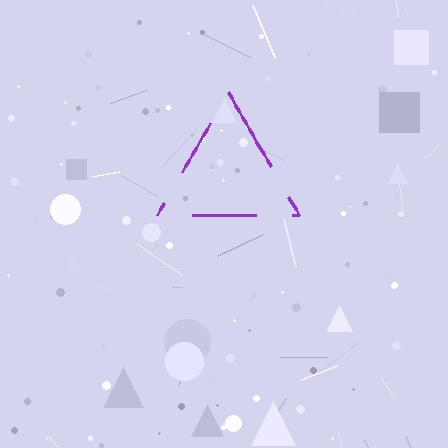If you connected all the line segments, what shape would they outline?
They would outline a triangle.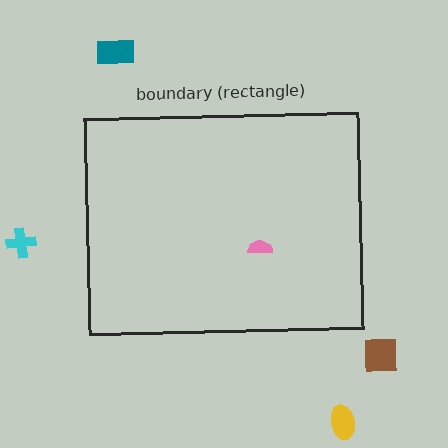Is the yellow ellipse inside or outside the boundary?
Outside.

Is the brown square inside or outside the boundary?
Outside.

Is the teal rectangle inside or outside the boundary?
Outside.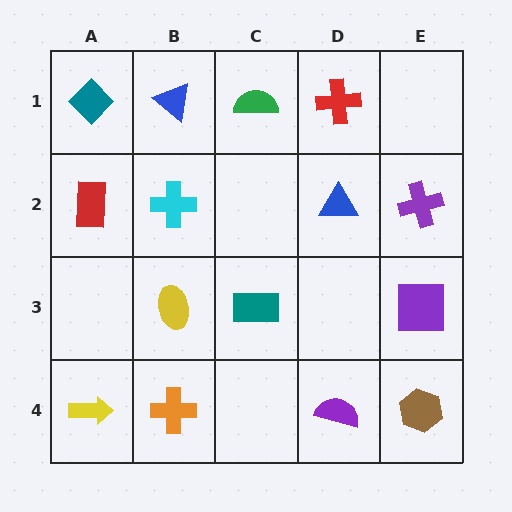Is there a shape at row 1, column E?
No, that cell is empty.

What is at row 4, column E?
A brown hexagon.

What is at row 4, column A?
A yellow arrow.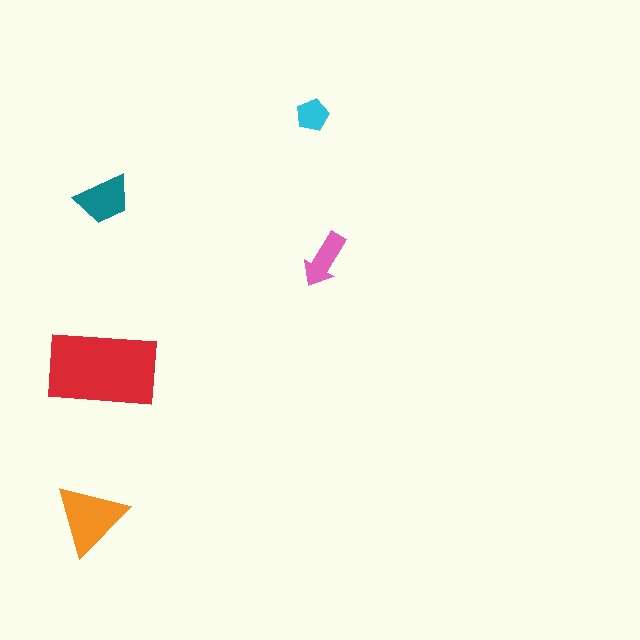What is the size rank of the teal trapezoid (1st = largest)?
3rd.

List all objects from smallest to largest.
The cyan pentagon, the pink arrow, the teal trapezoid, the orange triangle, the red rectangle.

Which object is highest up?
The cyan pentagon is topmost.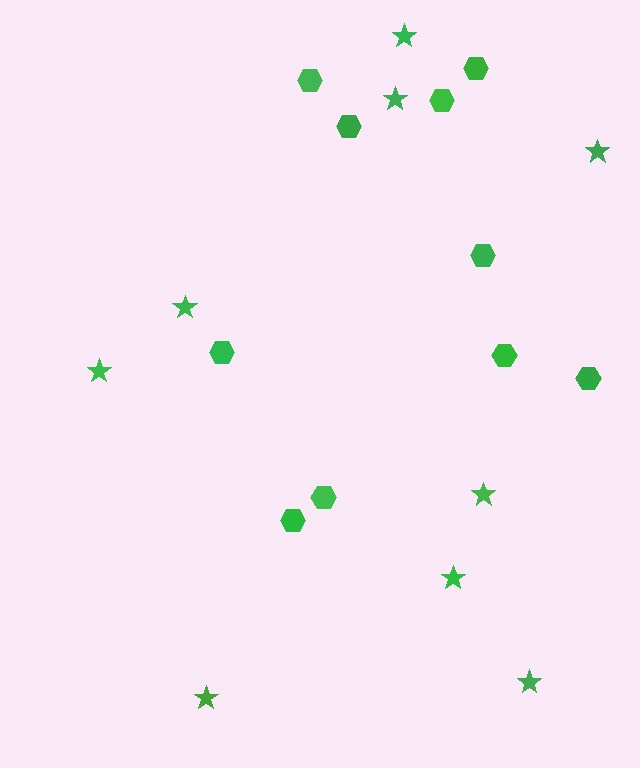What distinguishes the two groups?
There are 2 groups: one group of hexagons (10) and one group of stars (9).